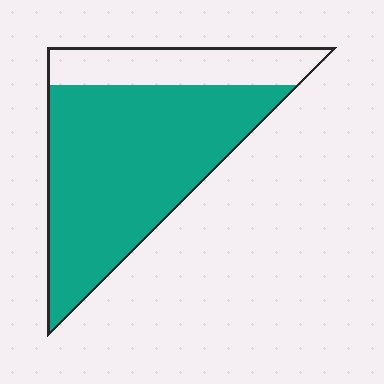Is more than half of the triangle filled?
Yes.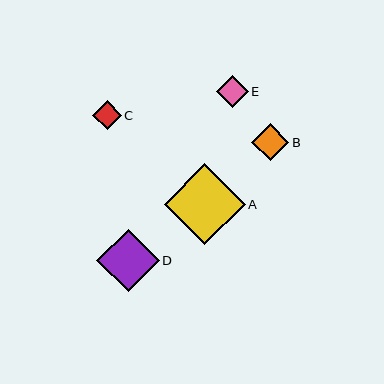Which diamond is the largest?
Diamond A is the largest with a size of approximately 81 pixels.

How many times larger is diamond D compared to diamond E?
Diamond D is approximately 2.0 times the size of diamond E.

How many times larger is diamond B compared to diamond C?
Diamond B is approximately 1.3 times the size of diamond C.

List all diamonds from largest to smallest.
From largest to smallest: A, D, B, E, C.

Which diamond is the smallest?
Diamond C is the smallest with a size of approximately 29 pixels.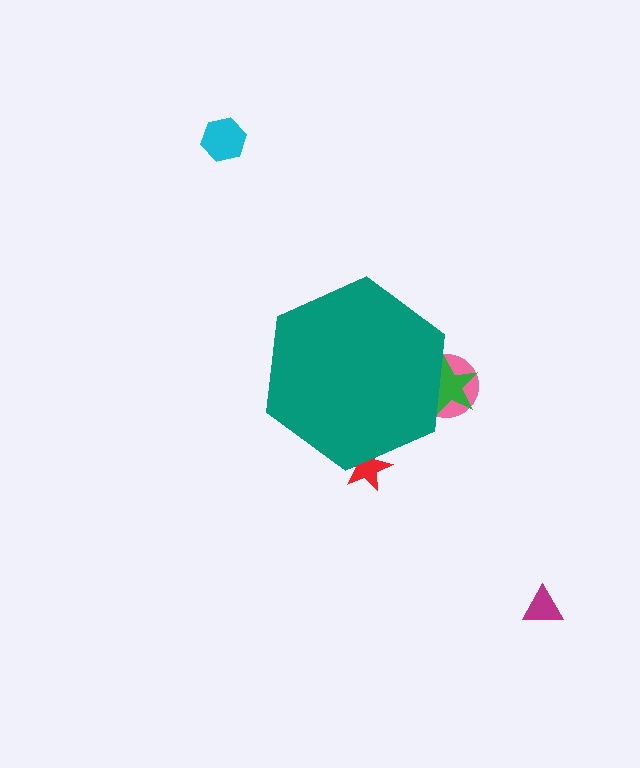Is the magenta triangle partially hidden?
No, the magenta triangle is fully visible.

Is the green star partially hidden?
Yes, the green star is partially hidden behind the teal hexagon.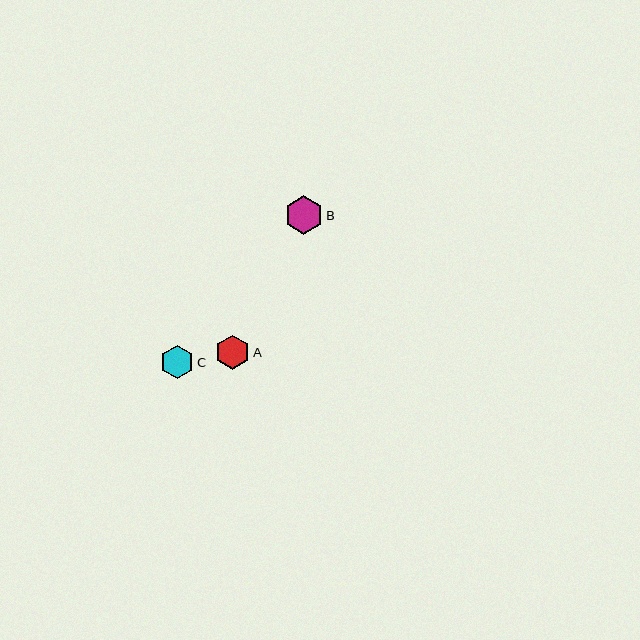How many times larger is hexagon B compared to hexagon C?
Hexagon B is approximately 1.2 times the size of hexagon C.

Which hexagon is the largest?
Hexagon B is the largest with a size of approximately 39 pixels.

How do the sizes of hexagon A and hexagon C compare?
Hexagon A and hexagon C are approximately the same size.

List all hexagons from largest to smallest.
From largest to smallest: B, A, C.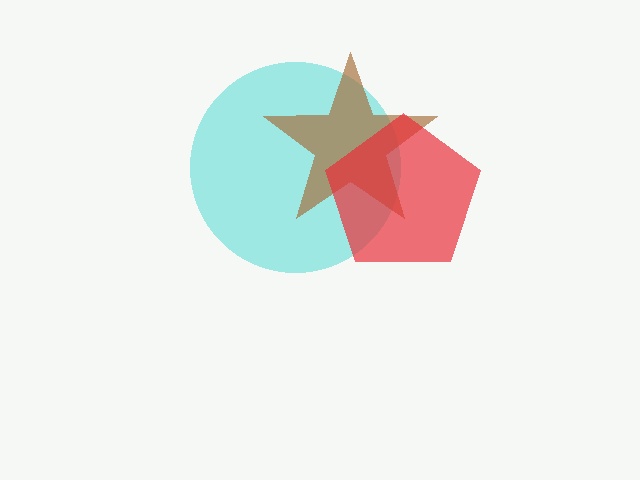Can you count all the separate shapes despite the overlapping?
Yes, there are 3 separate shapes.